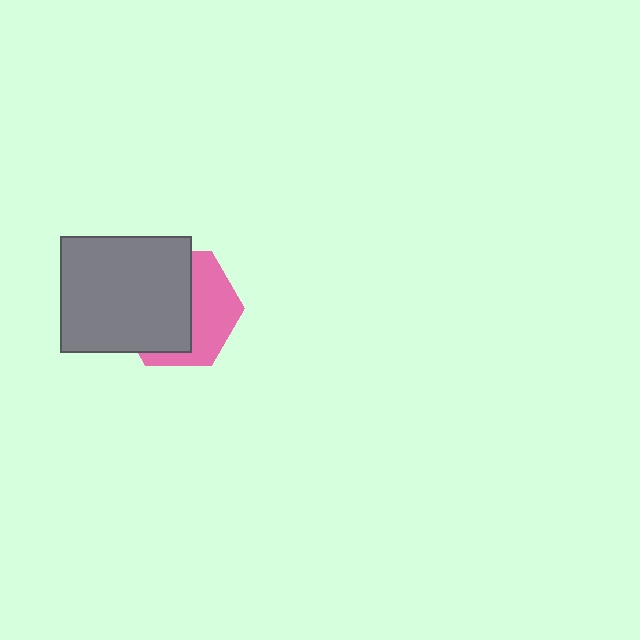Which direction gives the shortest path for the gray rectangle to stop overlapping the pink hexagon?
Moving left gives the shortest separation.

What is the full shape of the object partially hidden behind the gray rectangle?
The partially hidden object is a pink hexagon.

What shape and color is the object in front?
The object in front is a gray rectangle.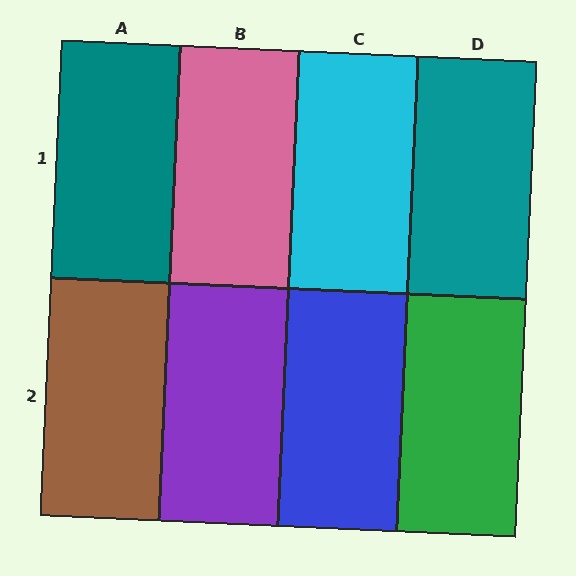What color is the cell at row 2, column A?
Brown.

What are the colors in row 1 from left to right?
Teal, pink, cyan, teal.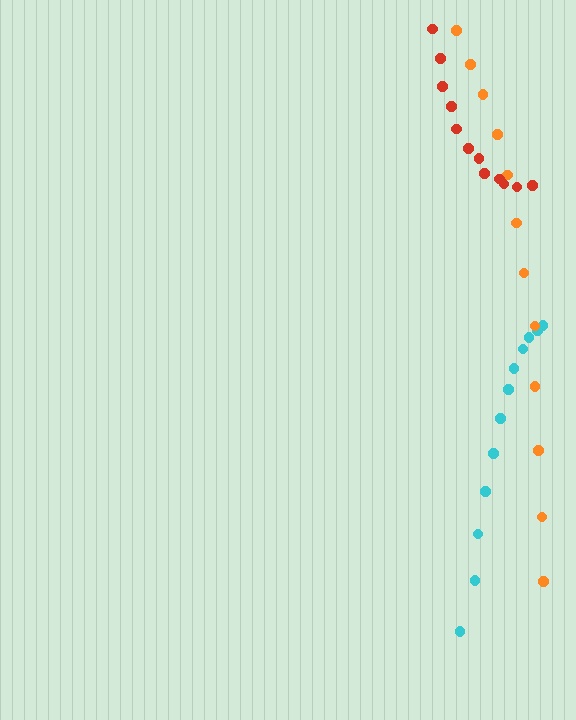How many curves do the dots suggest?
There are 3 distinct paths.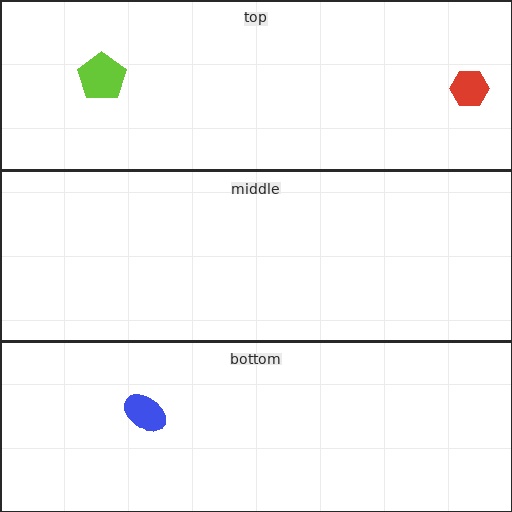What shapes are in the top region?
The lime pentagon, the red hexagon.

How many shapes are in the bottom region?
1.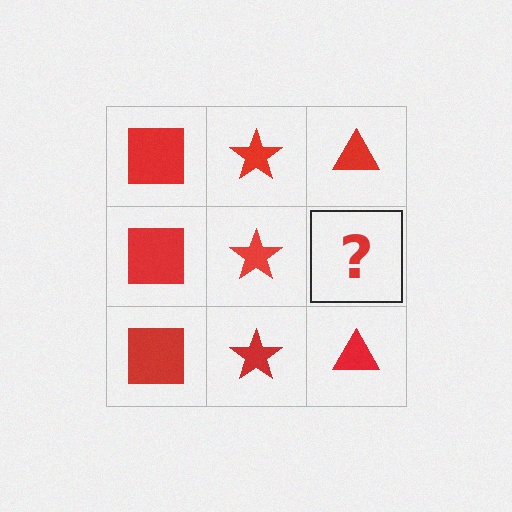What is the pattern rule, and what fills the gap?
The rule is that each column has a consistent shape. The gap should be filled with a red triangle.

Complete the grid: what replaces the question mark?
The question mark should be replaced with a red triangle.